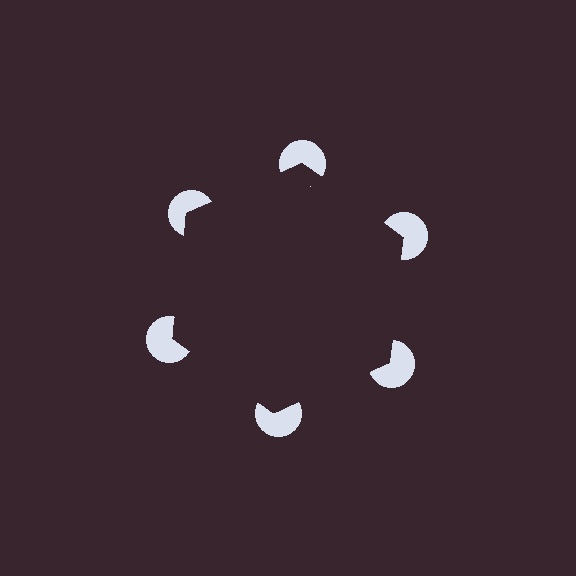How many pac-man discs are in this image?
There are 6 — one at each vertex of the illusory hexagon.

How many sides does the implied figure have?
6 sides.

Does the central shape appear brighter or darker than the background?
It typically appears slightly darker than the background, even though no actual brightness change is drawn.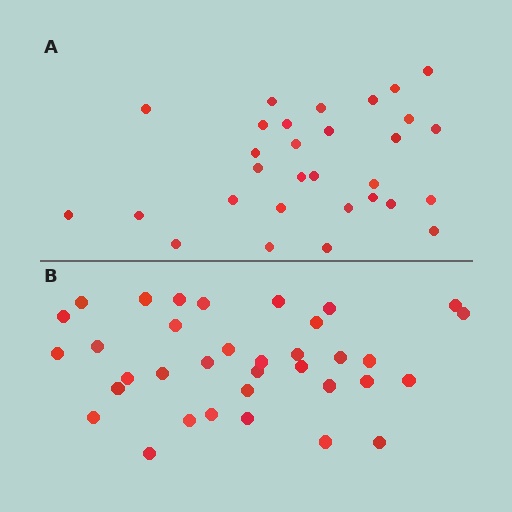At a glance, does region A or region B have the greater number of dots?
Region B (the bottom region) has more dots.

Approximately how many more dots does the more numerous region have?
Region B has about 5 more dots than region A.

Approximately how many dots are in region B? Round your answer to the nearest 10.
About 40 dots. (The exact count is 35, which rounds to 40.)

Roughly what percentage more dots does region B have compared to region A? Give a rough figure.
About 15% more.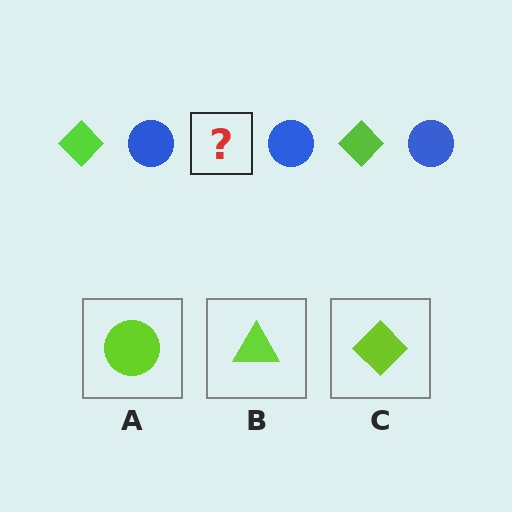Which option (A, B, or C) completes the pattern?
C.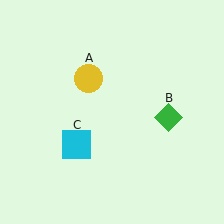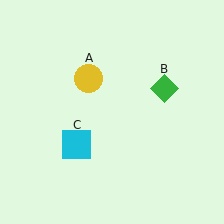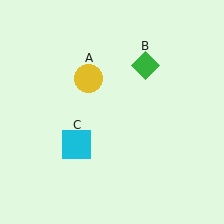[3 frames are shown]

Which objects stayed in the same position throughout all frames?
Yellow circle (object A) and cyan square (object C) remained stationary.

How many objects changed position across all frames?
1 object changed position: green diamond (object B).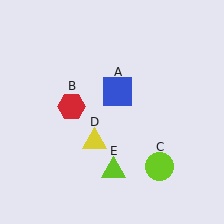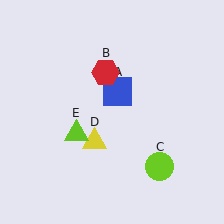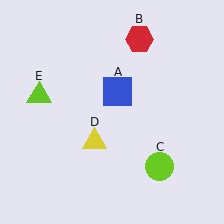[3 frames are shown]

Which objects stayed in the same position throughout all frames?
Blue square (object A) and lime circle (object C) and yellow triangle (object D) remained stationary.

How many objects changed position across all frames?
2 objects changed position: red hexagon (object B), lime triangle (object E).